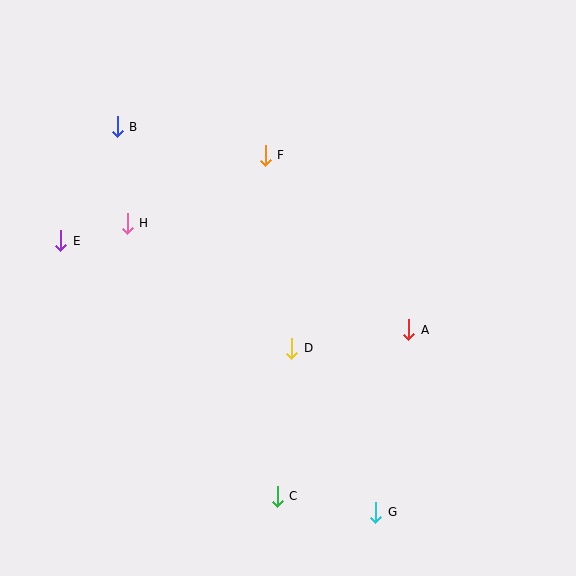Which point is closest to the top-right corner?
Point F is closest to the top-right corner.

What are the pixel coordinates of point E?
Point E is at (61, 241).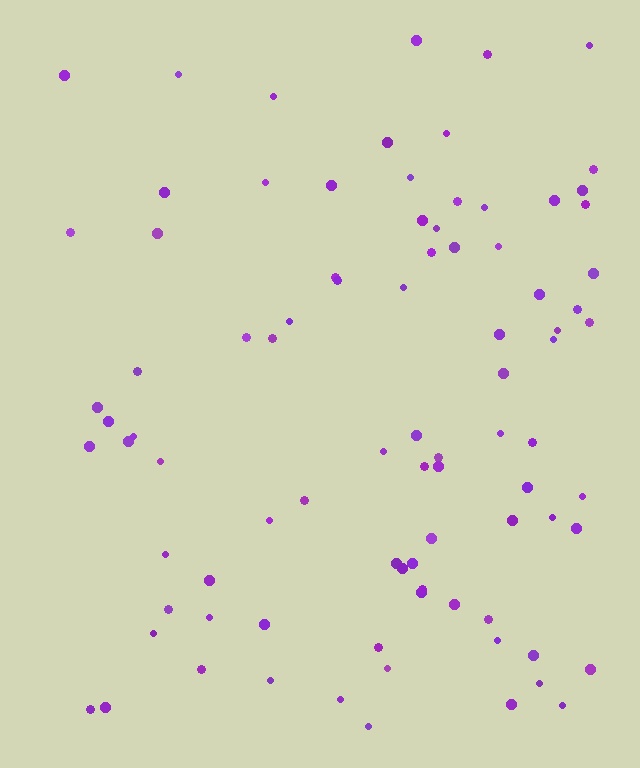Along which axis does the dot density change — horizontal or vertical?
Horizontal.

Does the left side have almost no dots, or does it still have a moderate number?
Still a moderate number, just noticeably fewer than the right.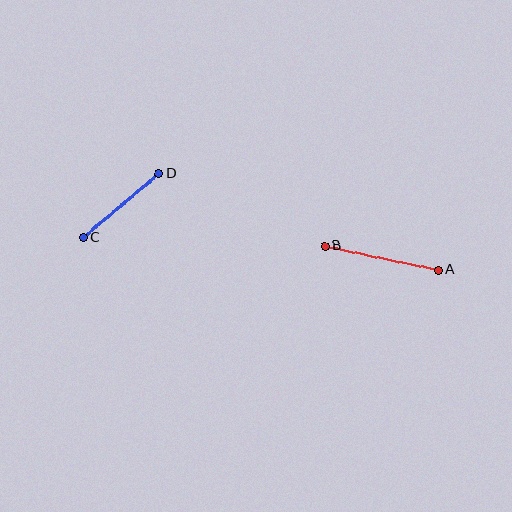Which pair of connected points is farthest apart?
Points A and B are farthest apart.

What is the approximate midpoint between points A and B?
The midpoint is at approximately (382, 258) pixels.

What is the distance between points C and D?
The distance is approximately 99 pixels.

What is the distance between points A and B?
The distance is approximately 116 pixels.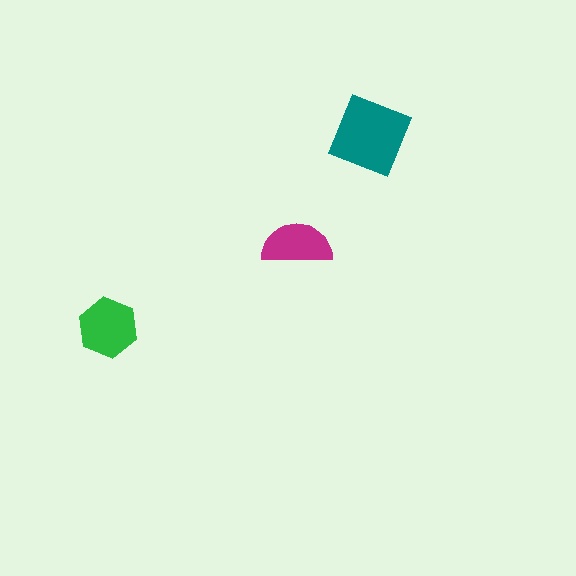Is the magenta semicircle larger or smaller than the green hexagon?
Smaller.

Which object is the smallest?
The magenta semicircle.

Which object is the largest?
The teal square.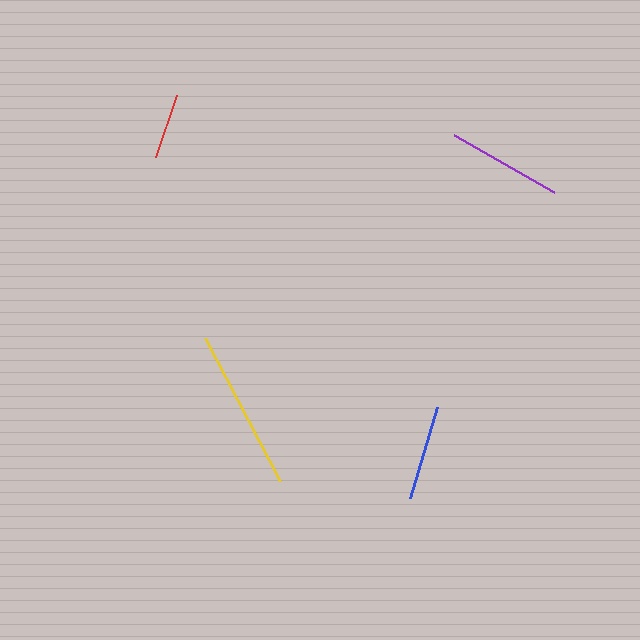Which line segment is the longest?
The yellow line is the longest at approximately 162 pixels.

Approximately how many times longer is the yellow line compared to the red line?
The yellow line is approximately 2.5 times the length of the red line.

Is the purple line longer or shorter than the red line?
The purple line is longer than the red line.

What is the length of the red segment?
The red segment is approximately 65 pixels long.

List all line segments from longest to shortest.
From longest to shortest: yellow, purple, blue, red.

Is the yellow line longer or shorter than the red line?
The yellow line is longer than the red line.